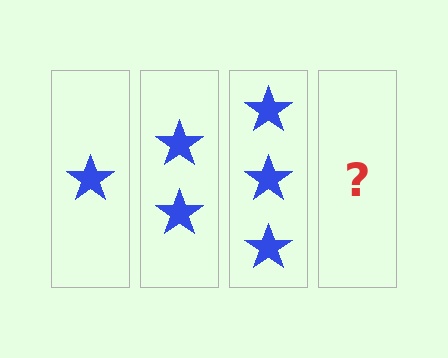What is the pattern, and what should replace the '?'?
The pattern is that each step adds one more star. The '?' should be 4 stars.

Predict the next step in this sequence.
The next step is 4 stars.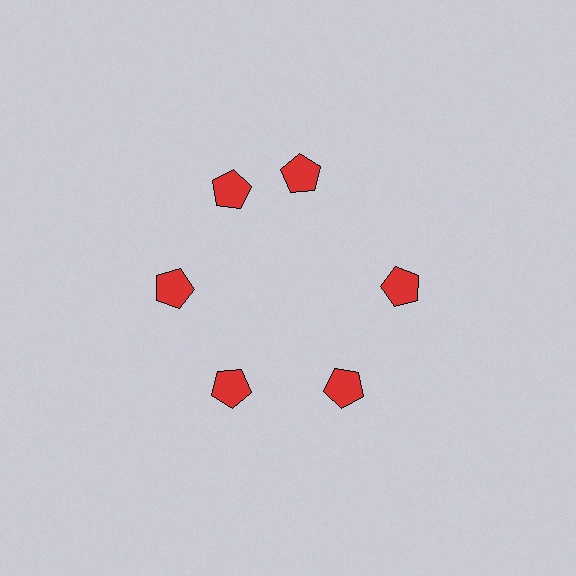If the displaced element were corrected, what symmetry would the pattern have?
It would have 6-fold rotational symmetry — the pattern would map onto itself every 60 degrees.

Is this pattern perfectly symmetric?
No. The 6 red pentagons are arranged in a ring, but one element near the 1 o'clock position is rotated out of alignment along the ring, breaking the 6-fold rotational symmetry.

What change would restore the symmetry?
The symmetry would be restored by rotating it back into even spacing with its neighbors so that all 6 pentagons sit at equal angles and equal distance from the center.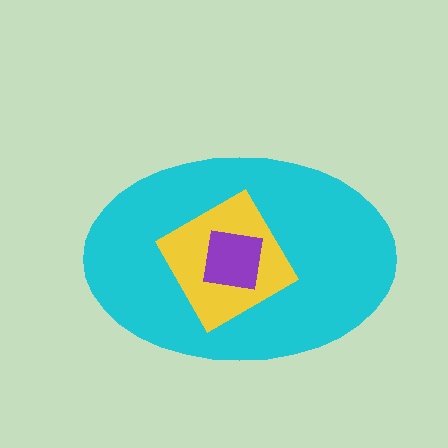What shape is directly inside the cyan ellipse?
The yellow diamond.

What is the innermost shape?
The purple square.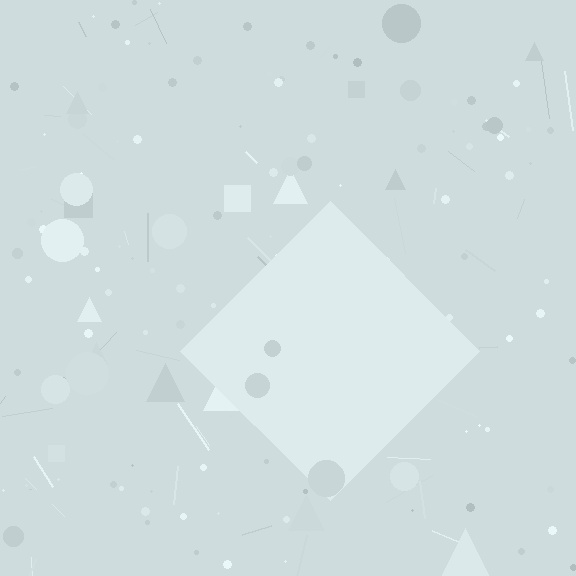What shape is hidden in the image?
A diamond is hidden in the image.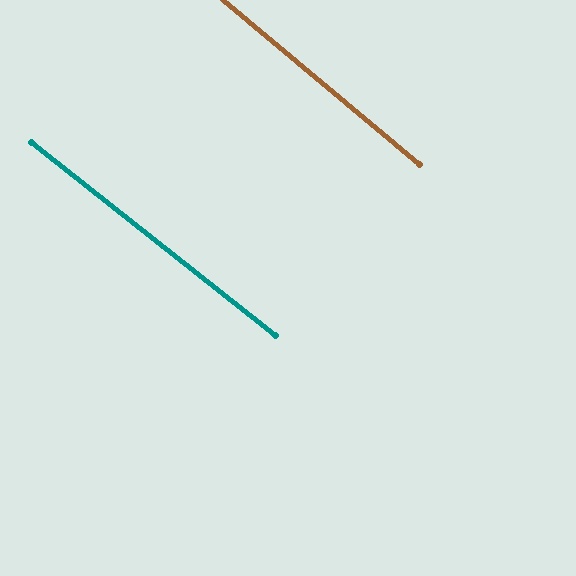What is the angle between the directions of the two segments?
Approximately 2 degrees.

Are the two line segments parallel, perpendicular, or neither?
Parallel — their directions differ by only 1.5°.